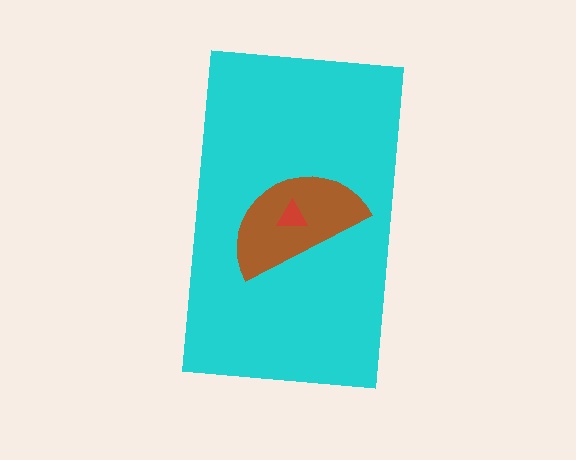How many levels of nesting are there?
3.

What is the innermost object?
The red triangle.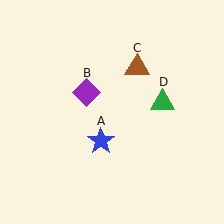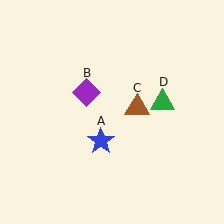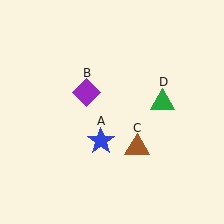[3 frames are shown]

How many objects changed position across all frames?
1 object changed position: brown triangle (object C).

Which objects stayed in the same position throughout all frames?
Blue star (object A) and purple diamond (object B) and green triangle (object D) remained stationary.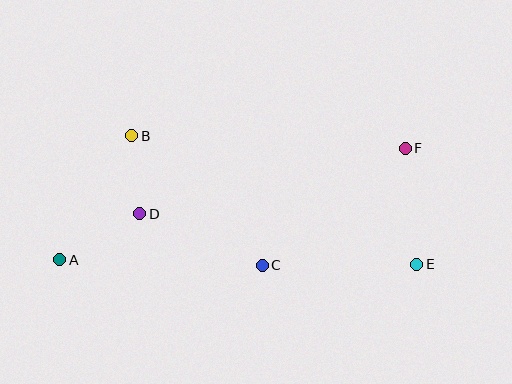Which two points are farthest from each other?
Points A and F are farthest from each other.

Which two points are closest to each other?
Points B and D are closest to each other.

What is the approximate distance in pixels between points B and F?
The distance between B and F is approximately 274 pixels.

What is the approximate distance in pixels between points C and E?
The distance between C and E is approximately 154 pixels.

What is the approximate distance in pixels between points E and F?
The distance between E and F is approximately 116 pixels.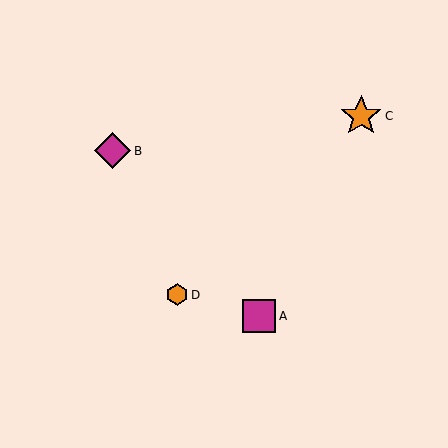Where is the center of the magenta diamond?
The center of the magenta diamond is at (113, 151).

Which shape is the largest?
The orange star (labeled C) is the largest.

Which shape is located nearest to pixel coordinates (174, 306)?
The orange hexagon (labeled D) at (177, 295) is nearest to that location.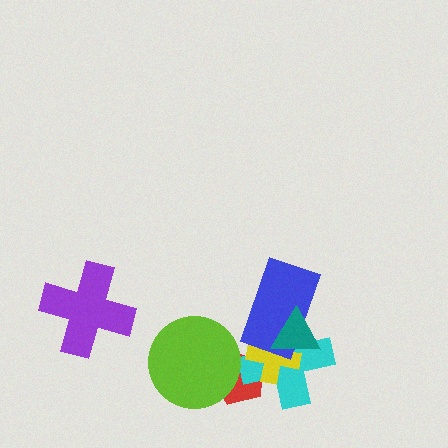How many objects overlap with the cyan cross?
4 objects overlap with the cyan cross.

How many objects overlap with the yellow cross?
4 objects overlap with the yellow cross.